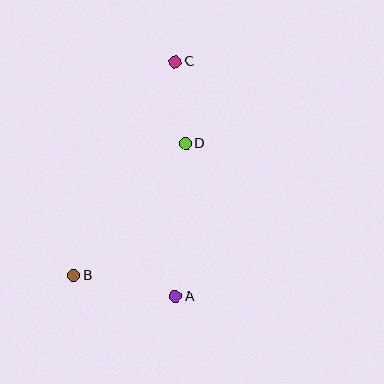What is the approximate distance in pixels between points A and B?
The distance between A and B is approximately 104 pixels.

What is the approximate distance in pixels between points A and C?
The distance between A and C is approximately 235 pixels.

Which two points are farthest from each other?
Points B and C are farthest from each other.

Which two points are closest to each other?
Points C and D are closest to each other.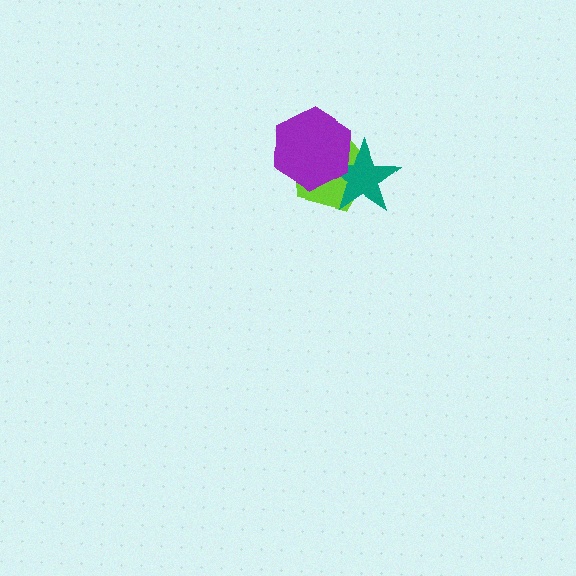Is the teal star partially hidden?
Yes, it is partially covered by another shape.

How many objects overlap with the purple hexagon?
2 objects overlap with the purple hexagon.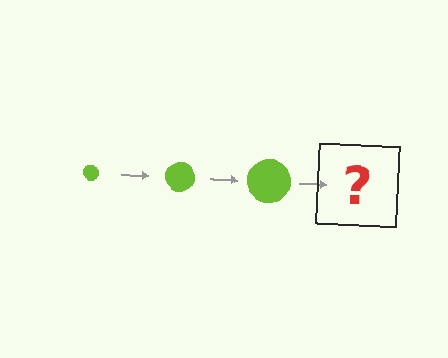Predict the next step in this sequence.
The next step is a lime circle, larger than the previous one.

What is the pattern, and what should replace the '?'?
The pattern is that the circle gets progressively larger each step. The '?' should be a lime circle, larger than the previous one.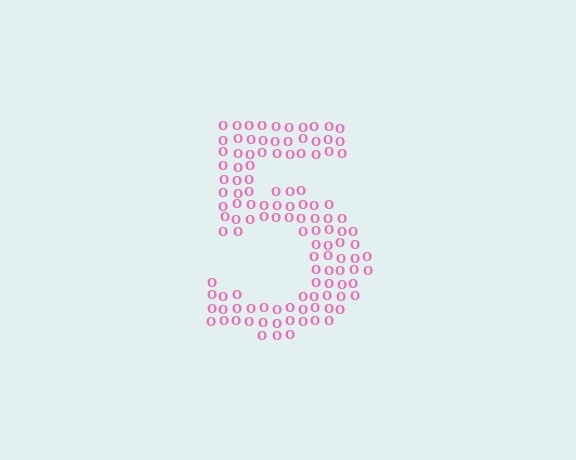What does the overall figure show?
The overall figure shows the digit 5.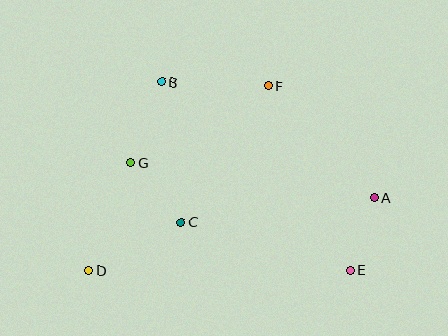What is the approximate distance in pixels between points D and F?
The distance between D and F is approximately 258 pixels.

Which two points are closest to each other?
Points A and E are closest to each other.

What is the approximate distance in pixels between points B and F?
The distance between B and F is approximately 107 pixels.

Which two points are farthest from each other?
Points A and D are farthest from each other.